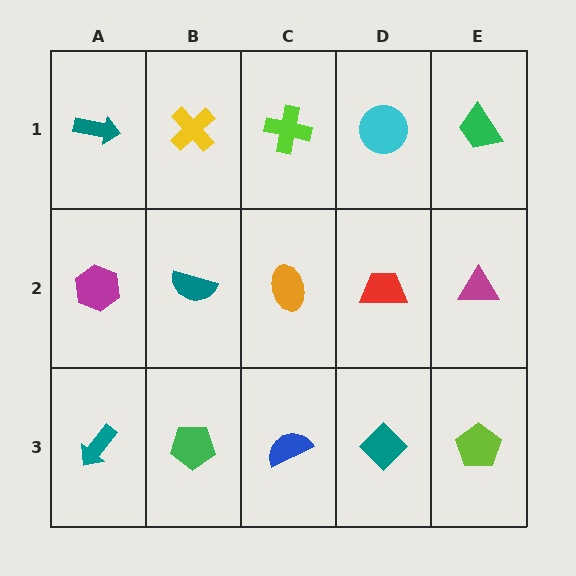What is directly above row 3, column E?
A magenta triangle.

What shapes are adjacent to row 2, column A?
A teal arrow (row 1, column A), a teal arrow (row 3, column A), a teal semicircle (row 2, column B).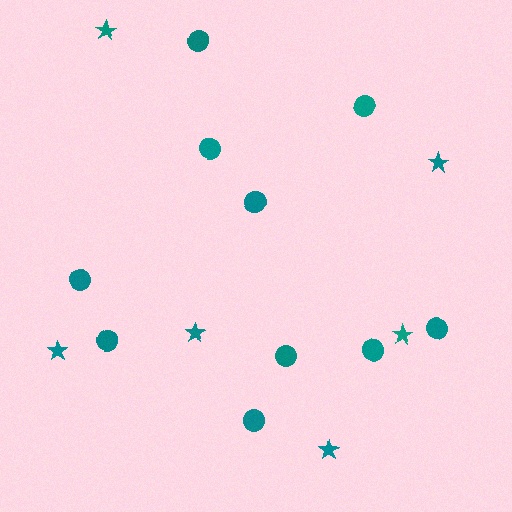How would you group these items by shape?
There are 2 groups: one group of circles (10) and one group of stars (6).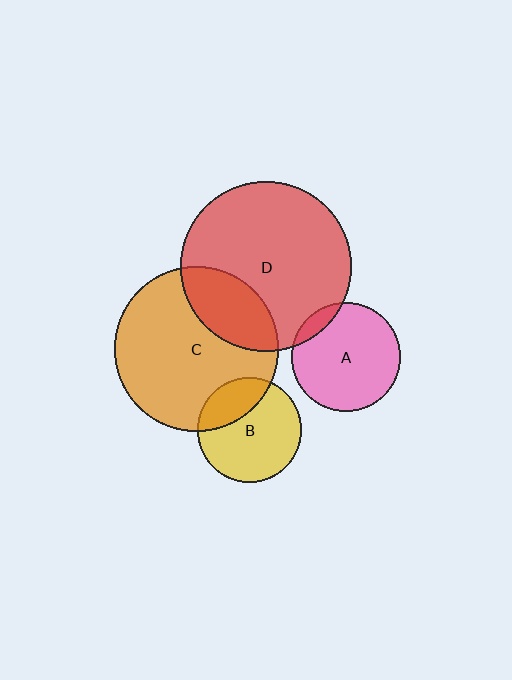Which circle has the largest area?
Circle D (red).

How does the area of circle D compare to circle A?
Approximately 2.4 times.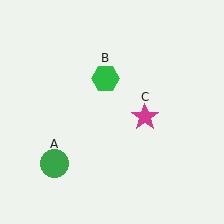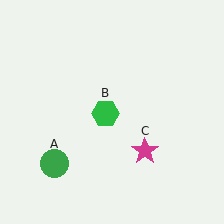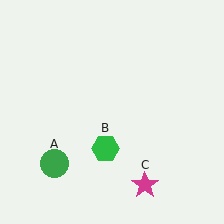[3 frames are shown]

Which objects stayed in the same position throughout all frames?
Green circle (object A) remained stationary.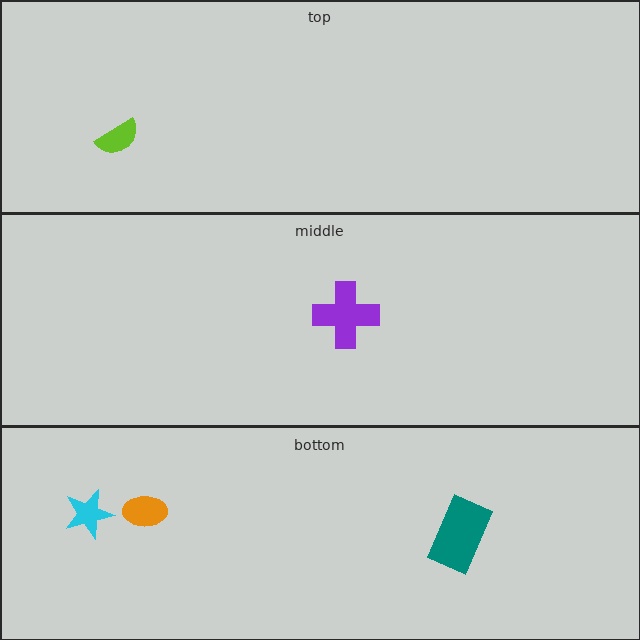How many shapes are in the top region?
1.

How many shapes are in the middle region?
1.